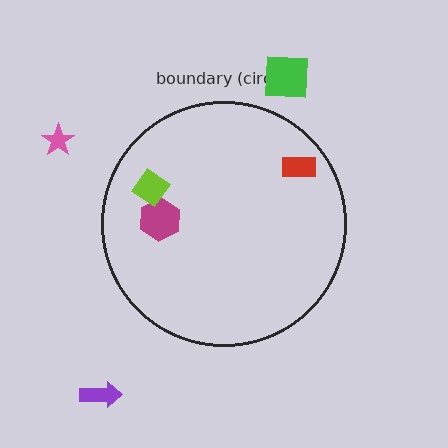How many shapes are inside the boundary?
3 inside, 3 outside.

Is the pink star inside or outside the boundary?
Outside.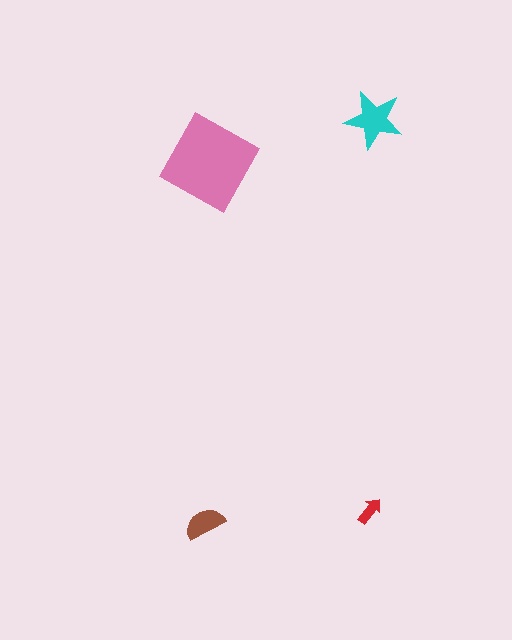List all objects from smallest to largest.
The red arrow, the brown semicircle, the cyan star, the pink square.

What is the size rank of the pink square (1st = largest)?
1st.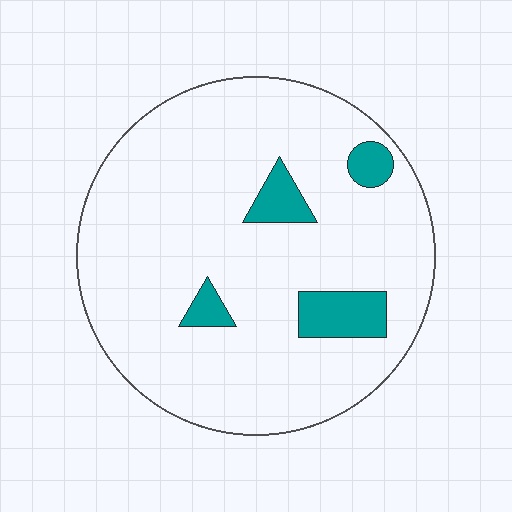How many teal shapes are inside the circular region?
4.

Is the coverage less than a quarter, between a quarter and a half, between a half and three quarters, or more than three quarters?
Less than a quarter.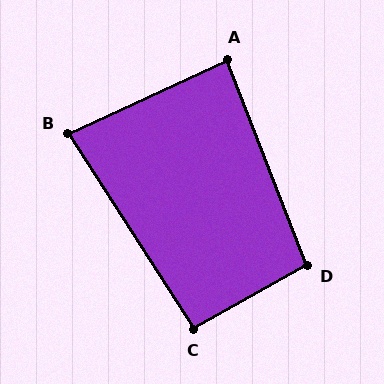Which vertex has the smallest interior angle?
B, at approximately 82 degrees.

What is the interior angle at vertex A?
Approximately 86 degrees (approximately right).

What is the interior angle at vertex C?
Approximately 94 degrees (approximately right).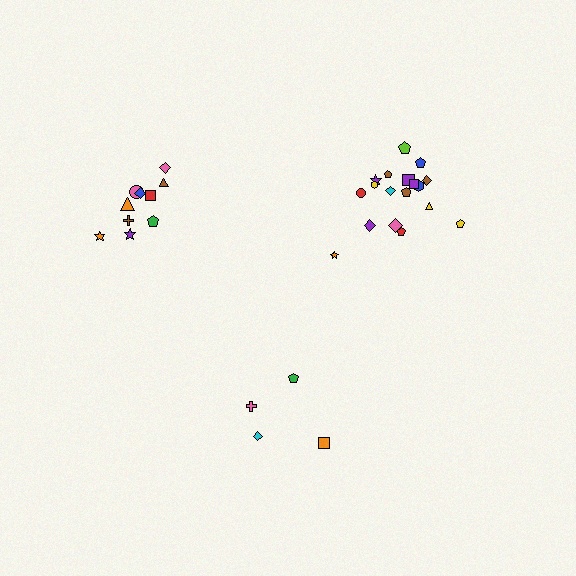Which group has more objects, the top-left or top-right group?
The top-right group.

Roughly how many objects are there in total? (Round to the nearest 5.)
Roughly 30 objects in total.